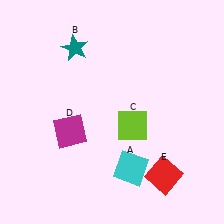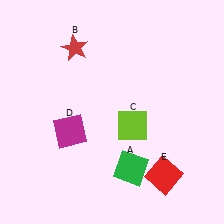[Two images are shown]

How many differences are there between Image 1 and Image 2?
There are 2 differences between the two images.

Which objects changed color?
A changed from cyan to green. B changed from teal to red.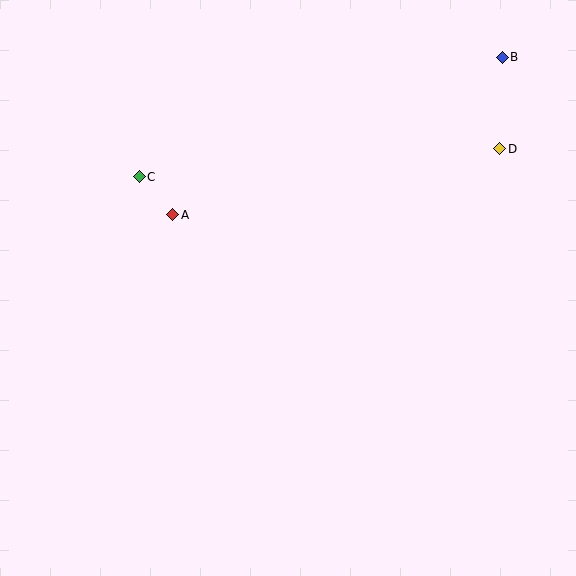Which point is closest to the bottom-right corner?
Point D is closest to the bottom-right corner.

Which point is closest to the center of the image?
Point A at (173, 215) is closest to the center.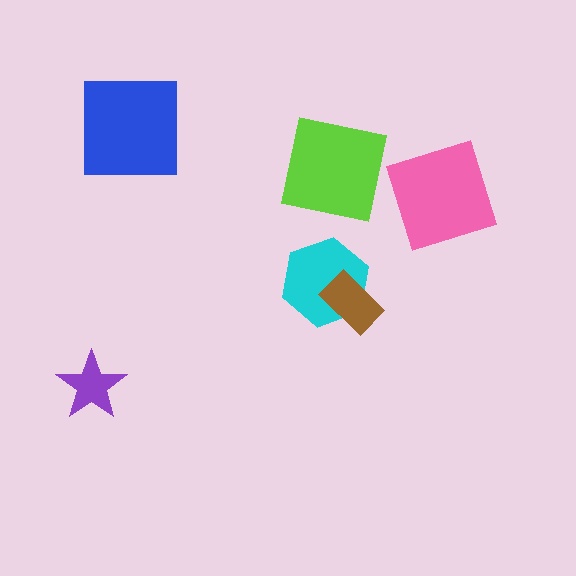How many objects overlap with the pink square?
0 objects overlap with the pink square.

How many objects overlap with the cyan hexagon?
1 object overlaps with the cyan hexagon.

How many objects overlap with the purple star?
0 objects overlap with the purple star.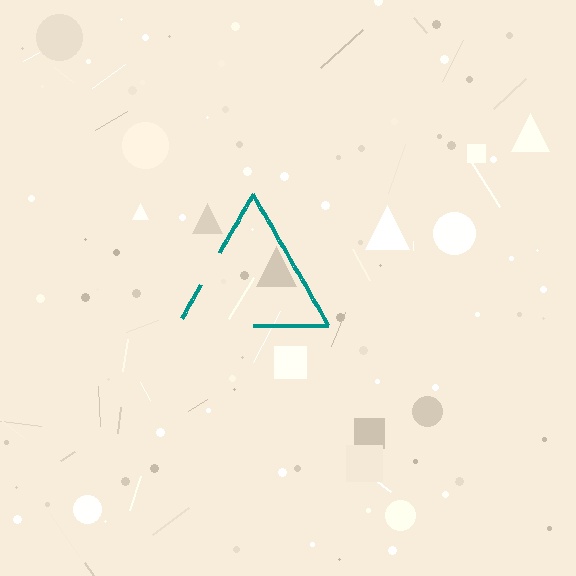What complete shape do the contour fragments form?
The contour fragments form a triangle.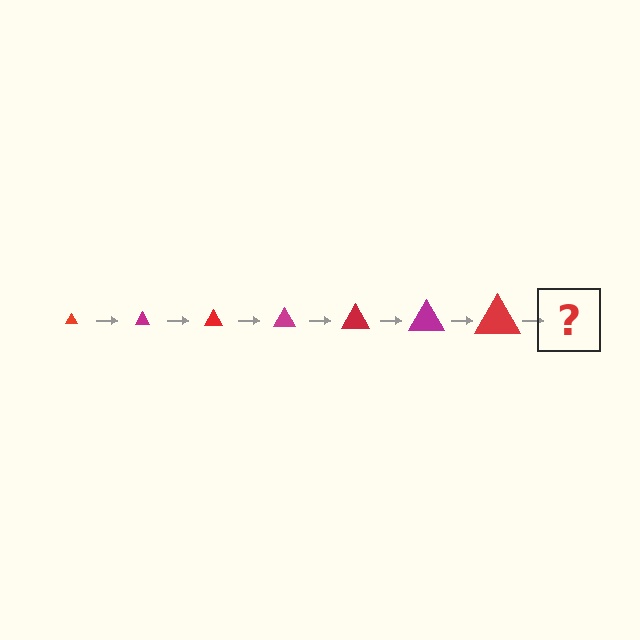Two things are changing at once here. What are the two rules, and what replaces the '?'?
The two rules are that the triangle grows larger each step and the color cycles through red and magenta. The '?' should be a magenta triangle, larger than the previous one.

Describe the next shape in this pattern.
It should be a magenta triangle, larger than the previous one.